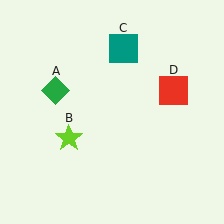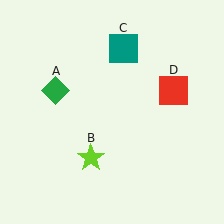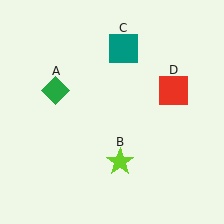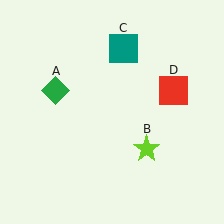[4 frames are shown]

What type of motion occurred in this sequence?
The lime star (object B) rotated counterclockwise around the center of the scene.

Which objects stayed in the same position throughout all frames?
Green diamond (object A) and teal square (object C) and red square (object D) remained stationary.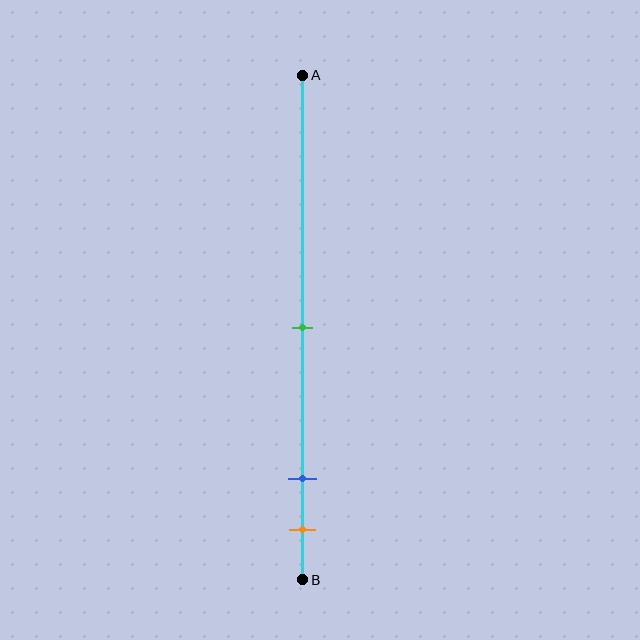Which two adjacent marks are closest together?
The blue and orange marks are the closest adjacent pair.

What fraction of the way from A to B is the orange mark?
The orange mark is approximately 90% (0.9) of the way from A to B.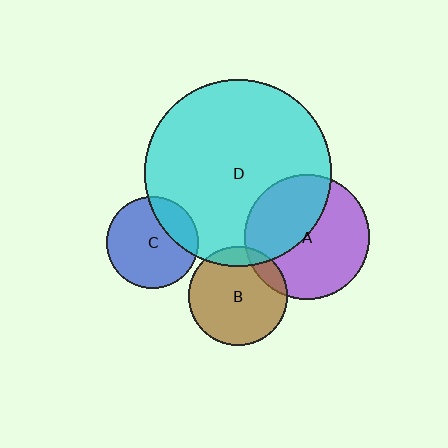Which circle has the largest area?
Circle D (cyan).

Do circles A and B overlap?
Yes.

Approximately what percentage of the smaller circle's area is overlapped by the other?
Approximately 10%.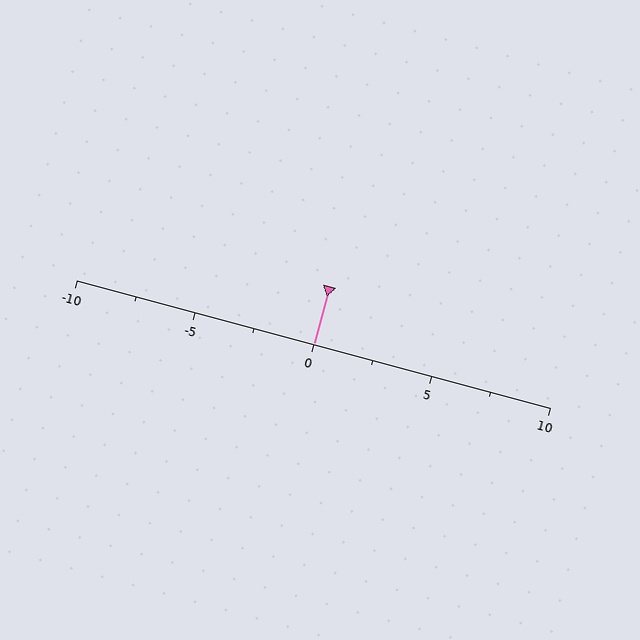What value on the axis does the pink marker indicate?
The marker indicates approximately 0.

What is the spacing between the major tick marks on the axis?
The major ticks are spaced 5 apart.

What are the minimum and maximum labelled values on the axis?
The axis runs from -10 to 10.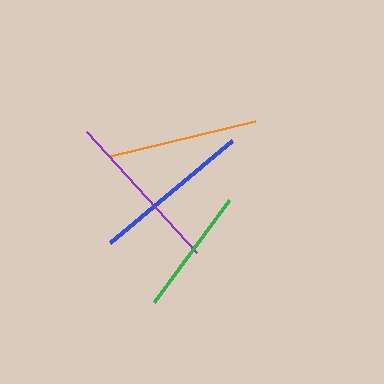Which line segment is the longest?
The purple line is the longest at approximately 164 pixels.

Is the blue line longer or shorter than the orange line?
The blue line is longer than the orange line.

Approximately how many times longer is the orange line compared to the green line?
The orange line is approximately 1.2 times the length of the green line.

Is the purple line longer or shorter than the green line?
The purple line is longer than the green line.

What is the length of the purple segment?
The purple segment is approximately 164 pixels long.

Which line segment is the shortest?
The green line is the shortest at approximately 126 pixels.